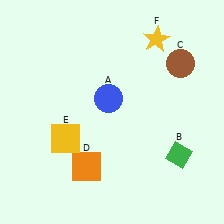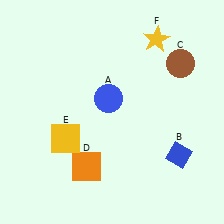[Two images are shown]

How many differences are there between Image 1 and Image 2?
There is 1 difference between the two images.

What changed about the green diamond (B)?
In Image 1, B is green. In Image 2, it changed to blue.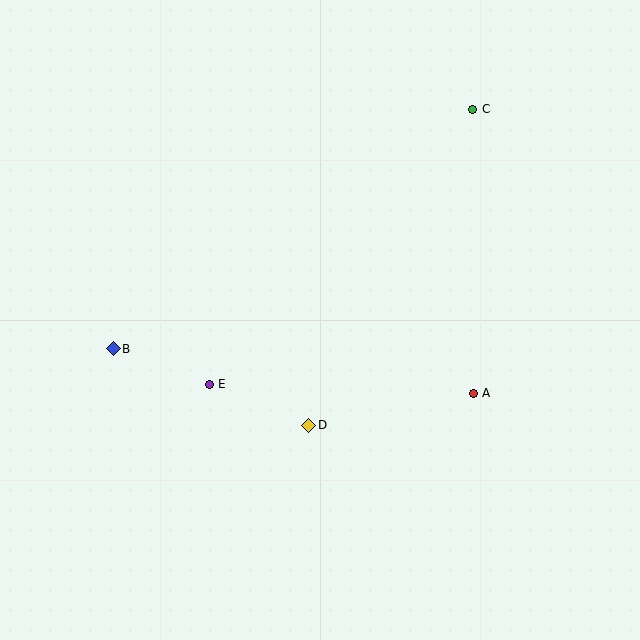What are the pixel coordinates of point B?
Point B is at (113, 349).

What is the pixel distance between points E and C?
The distance between E and C is 381 pixels.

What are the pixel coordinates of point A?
Point A is at (473, 393).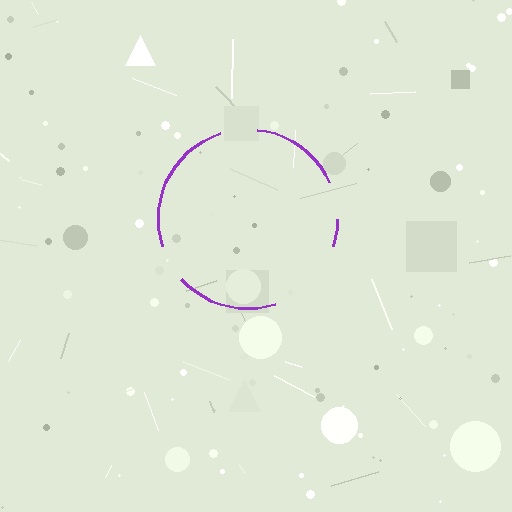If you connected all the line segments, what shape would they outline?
They would outline a circle.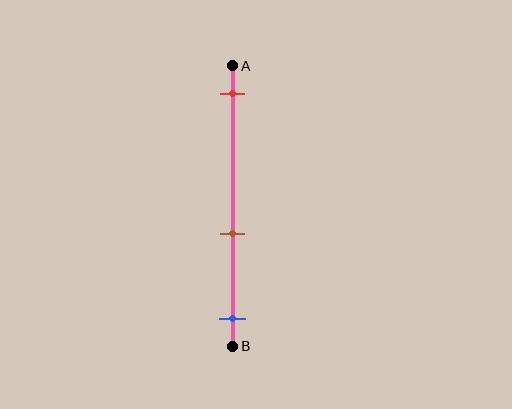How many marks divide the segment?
There are 3 marks dividing the segment.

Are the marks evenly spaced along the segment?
No, the marks are not evenly spaced.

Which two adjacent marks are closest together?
The brown and blue marks are the closest adjacent pair.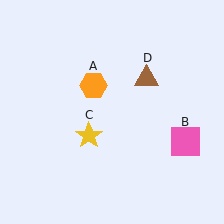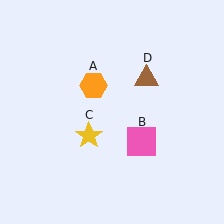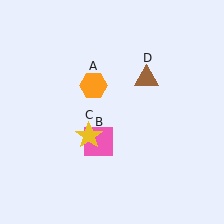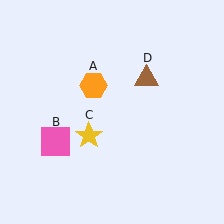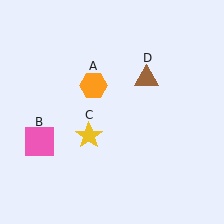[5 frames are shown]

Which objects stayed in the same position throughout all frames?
Orange hexagon (object A) and yellow star (object C) and brown triangle (object D) remained stationary.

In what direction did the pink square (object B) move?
The pink square (object B) moved left.